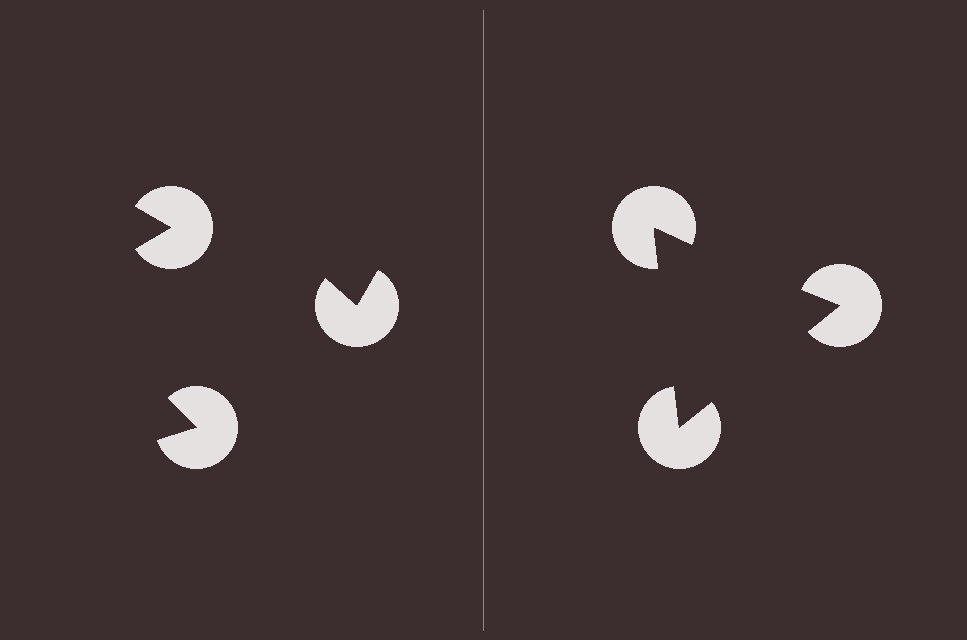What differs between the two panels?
The pac-man discs are positioned identically on both sides; only the wedge orientations differ. On the right they align to a triangle; on the left they are misaligned.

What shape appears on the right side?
An illusory triangle.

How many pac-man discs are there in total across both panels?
6 — 3 on each side.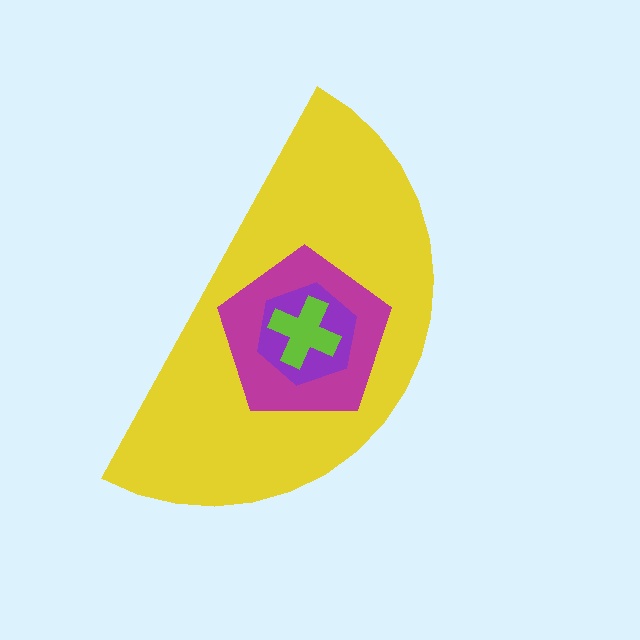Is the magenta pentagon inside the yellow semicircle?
Yes.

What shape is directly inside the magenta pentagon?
The purple hexagon.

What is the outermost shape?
The yellow semicircle.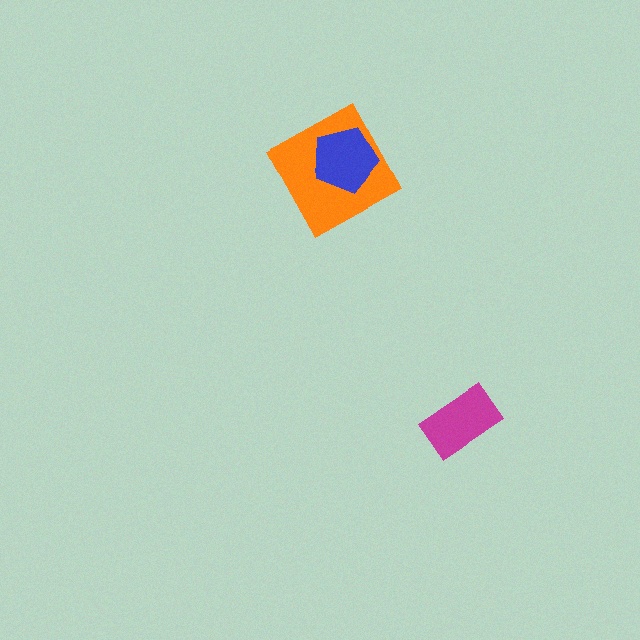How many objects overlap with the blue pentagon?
1 object overlaps with the blue pentagon.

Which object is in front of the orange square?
The blue pentagon is in front of the orange square.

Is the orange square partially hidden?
Yes, it is partially covered by another shape.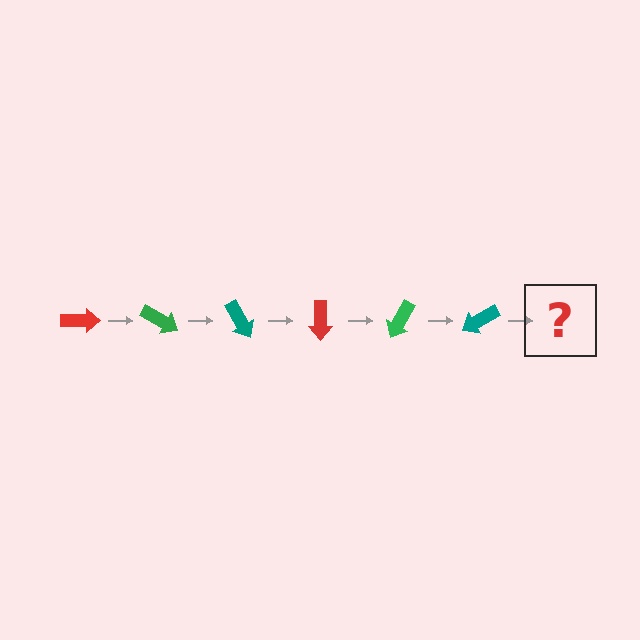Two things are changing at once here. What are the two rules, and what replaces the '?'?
The two rules are that it rotates 30 degrees each step and the color cycles through red, green, and teal. The '?' should be a red arrow, rotated 180 degrees from the start.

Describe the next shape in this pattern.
It should be a red arrow, rotated 180 degrees from the start.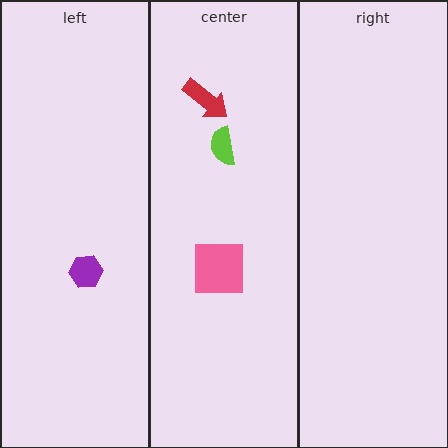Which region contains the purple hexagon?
The left region.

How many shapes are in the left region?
1.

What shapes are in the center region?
The pink square, the red arrow, the lime semicircle.